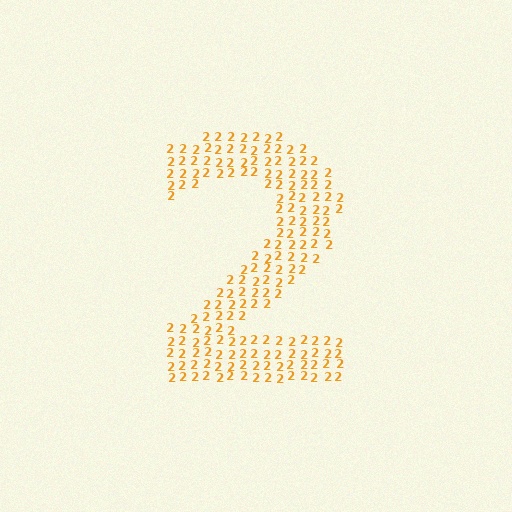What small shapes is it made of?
It is made of small digit 2's.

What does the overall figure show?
The overall figure shows the digit 2.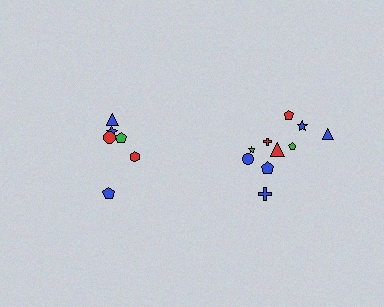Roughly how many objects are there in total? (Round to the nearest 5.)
Roughly 15 objects in total.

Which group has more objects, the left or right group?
The right group.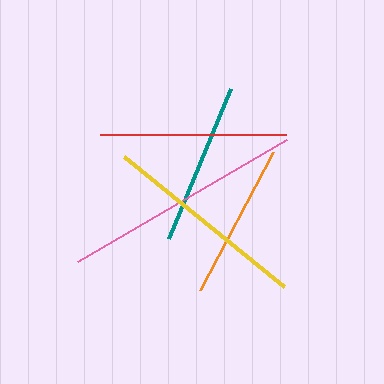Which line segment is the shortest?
The orange line is the shortest at approximately 156 pixels.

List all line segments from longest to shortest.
From longest to shortest: pink, yellow, red, teal, orange.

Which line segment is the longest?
The pink line is the longest at approximately 241 pixels.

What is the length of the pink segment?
The pink segment is approximately 241 pixels long.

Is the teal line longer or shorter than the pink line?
The pink line is longer than the teal line.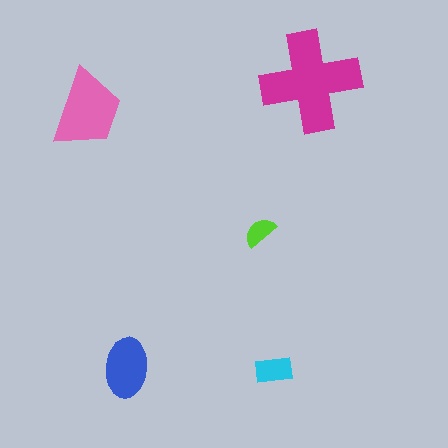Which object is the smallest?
The lime semicircle.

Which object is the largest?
The magenta cross.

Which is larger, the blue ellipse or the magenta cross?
The magenta cross.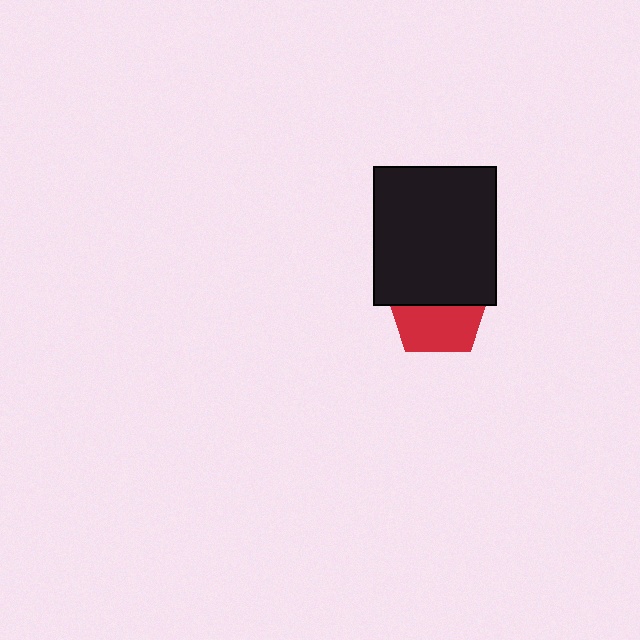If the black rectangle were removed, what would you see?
You would see the complete red pentagon.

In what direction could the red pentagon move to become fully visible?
The red pentagon could move down. That would shift it out from behind the black rectangle entirely.